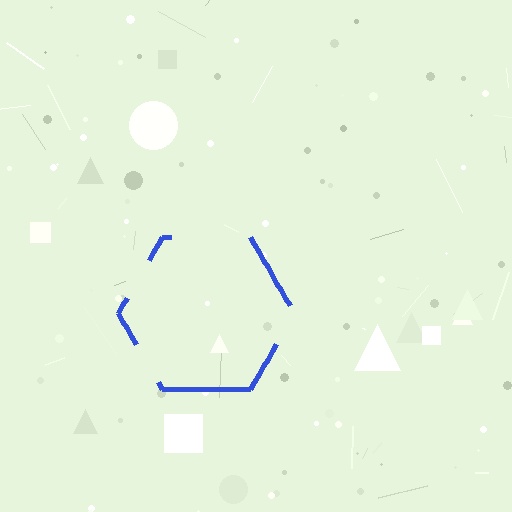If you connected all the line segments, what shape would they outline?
They would outline a hexagon.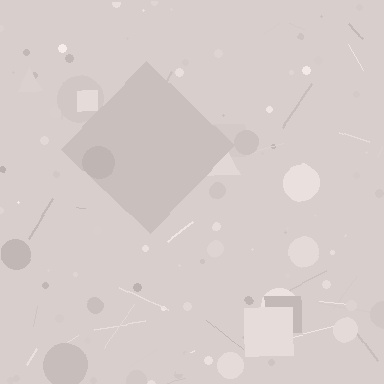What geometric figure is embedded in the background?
A diamond is embedded in the background.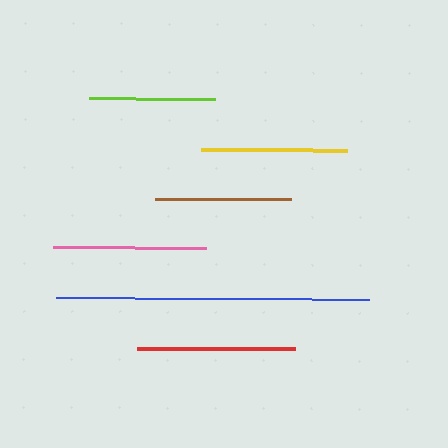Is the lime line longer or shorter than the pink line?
The pink line is longer than the lime line.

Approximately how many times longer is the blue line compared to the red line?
The blue line is approximately 2.0 times the length of the red line.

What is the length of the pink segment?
The pink segment is approximately 153 pixels long.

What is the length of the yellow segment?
The yellow segment is approximately 145 pixels long.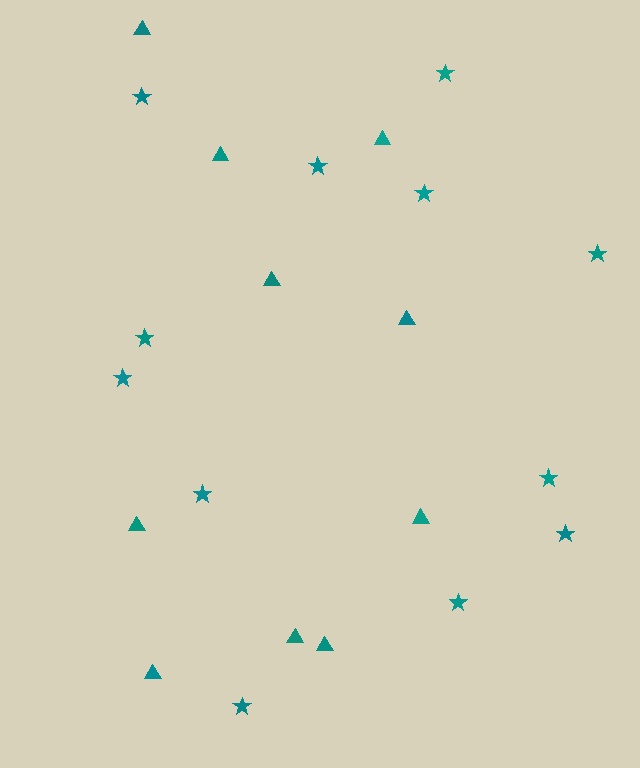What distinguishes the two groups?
There are 2 groups: one group of stars (12) and one group of triangles (10).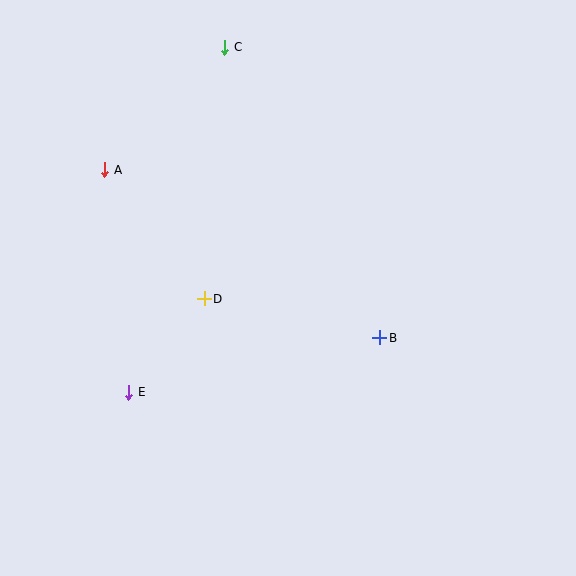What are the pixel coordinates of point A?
Point A is at (105, 170).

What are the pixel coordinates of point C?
Point C is at (225, 47).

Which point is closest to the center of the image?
Point D at (204, 299) is closest to the center.